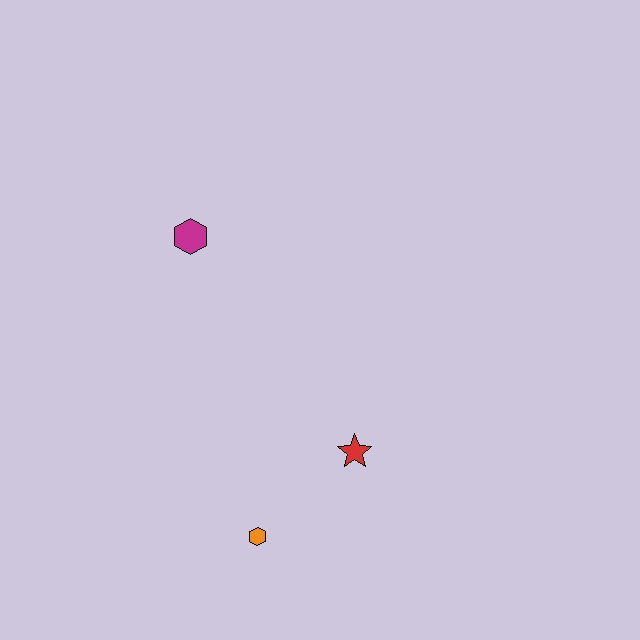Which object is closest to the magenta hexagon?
The red star is closest to the magenta hexagon.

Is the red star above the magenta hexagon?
No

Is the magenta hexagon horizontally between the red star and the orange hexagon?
No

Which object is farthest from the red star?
The magenta hexagon is farthest from the red star.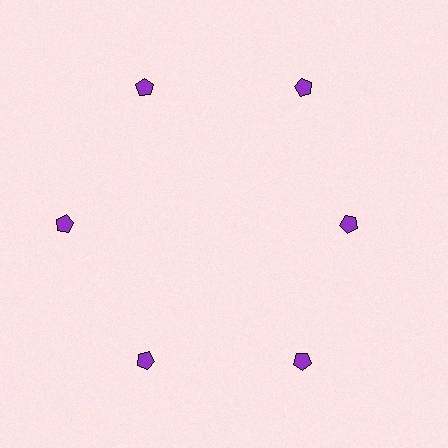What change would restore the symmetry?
The symmetry would be restored by moving it outward, back onto the ring so that all 6 pentagons sit at equal angles and equal distance from the center.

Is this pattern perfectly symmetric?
No. The 6 purple pentagons are arranged in a ring, but one element near the 3 o'clock position is pulled inward toward the center, breaking the 6-fold rotational symmetry.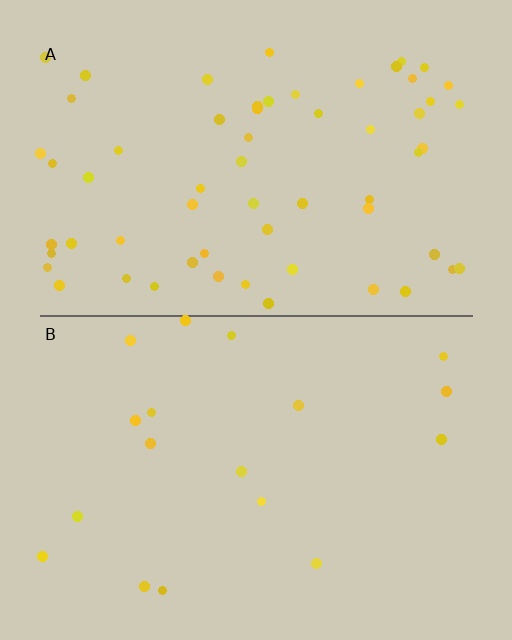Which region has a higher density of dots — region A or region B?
A (the top).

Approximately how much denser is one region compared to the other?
Approximately 3.3× — region A over region B.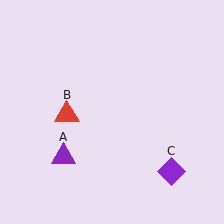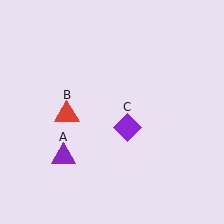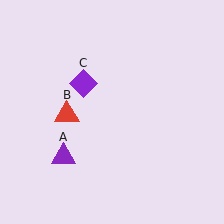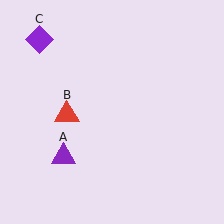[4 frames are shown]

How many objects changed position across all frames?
1 object changed position: purple diamond (object C).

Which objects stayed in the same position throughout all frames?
Purple triangle (object A) and red triangle (object B) remained stationary.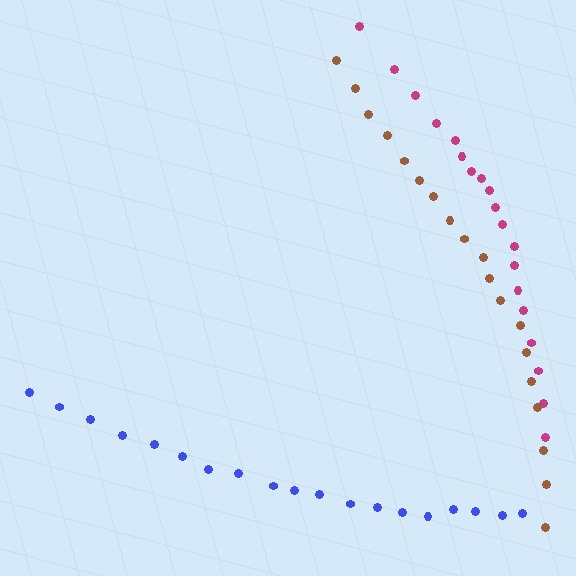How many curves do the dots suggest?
There are 3 distinct paths.